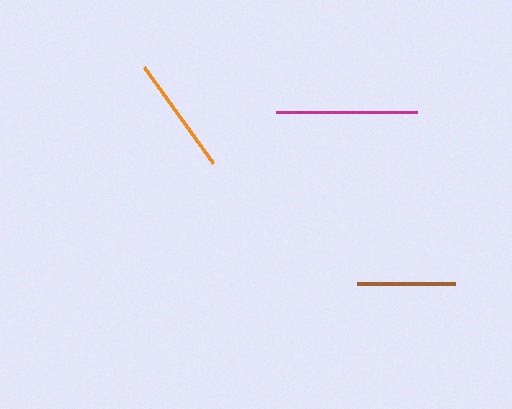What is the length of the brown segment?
The brown segment is approximately 98 pixels long.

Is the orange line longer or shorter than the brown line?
The orange line is longer than the brown line.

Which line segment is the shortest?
The brown line is the shortest at approximately 98 pixels.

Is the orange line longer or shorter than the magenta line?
The magenta line is longer than the orange line.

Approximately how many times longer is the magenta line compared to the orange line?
The magenta line is approximately 1.2 times the length of the orange line.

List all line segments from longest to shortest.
From longest to shortest: magenta, orange, brown.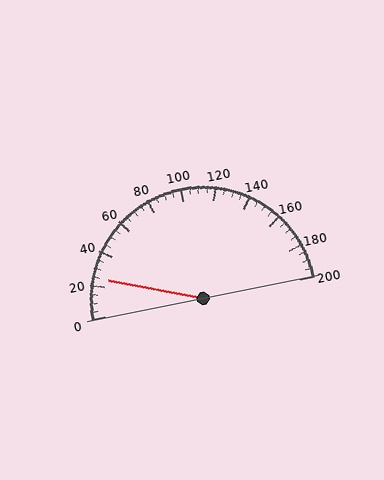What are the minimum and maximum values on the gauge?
The gauge ranges from 0 to 200.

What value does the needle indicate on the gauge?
The needle indicates approximately 25.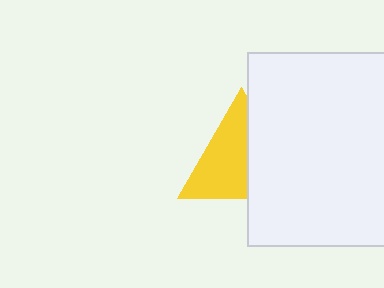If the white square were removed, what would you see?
You would see the complete yellow triangle.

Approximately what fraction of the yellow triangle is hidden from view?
Roughly 41% of the yellow triangle is hidden behind the white square.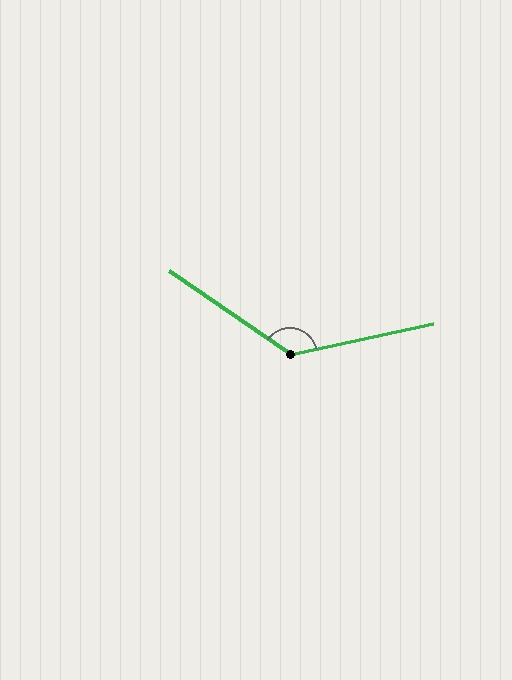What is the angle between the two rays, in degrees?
Approximately 133 degrees.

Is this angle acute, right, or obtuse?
It is obtuse.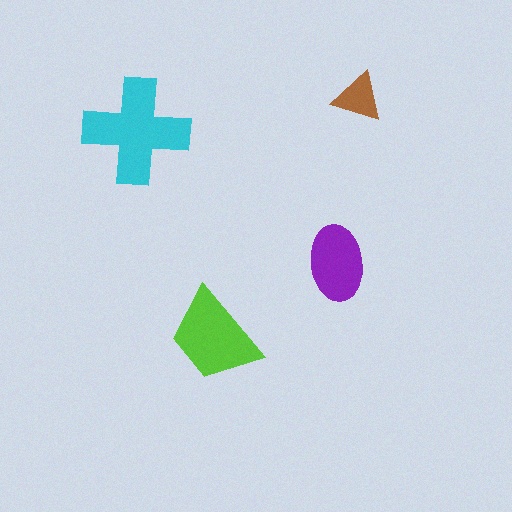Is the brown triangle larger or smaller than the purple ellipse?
Smaller.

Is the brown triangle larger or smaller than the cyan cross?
Smaller.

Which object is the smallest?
The brown triangle.